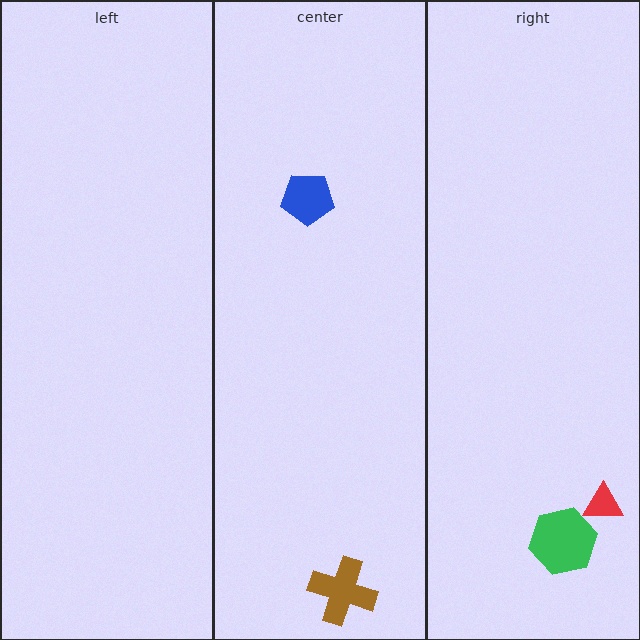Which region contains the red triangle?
The right region.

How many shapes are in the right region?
2.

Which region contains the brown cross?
The center region.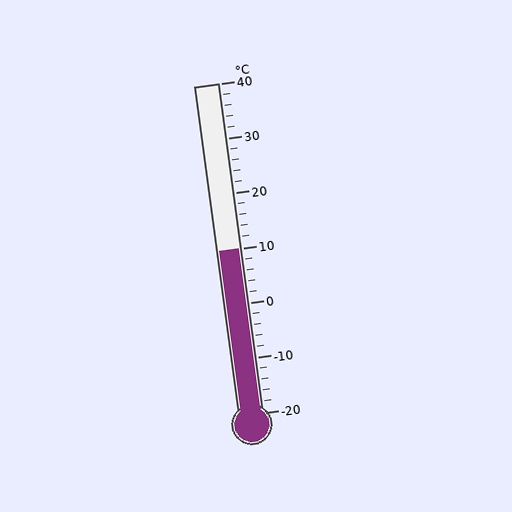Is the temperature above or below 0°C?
The temperature is above 0°C.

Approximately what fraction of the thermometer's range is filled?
The thermometer is filled to approximately 50% of its range.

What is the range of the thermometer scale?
The thermometer scale ranges from -20°C to 40°C.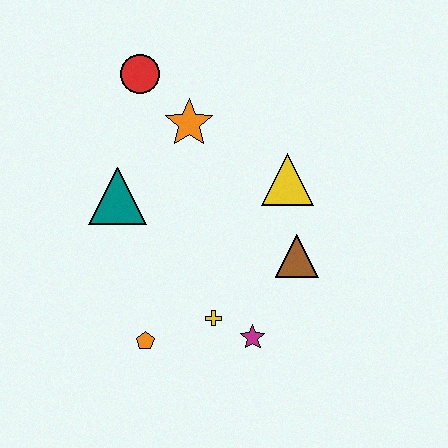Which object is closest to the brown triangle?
The yellow triangle is closest to the brown triangle.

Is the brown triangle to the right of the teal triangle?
Yes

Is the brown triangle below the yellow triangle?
Yes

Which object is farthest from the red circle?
The magenta star is farthest from the red circle.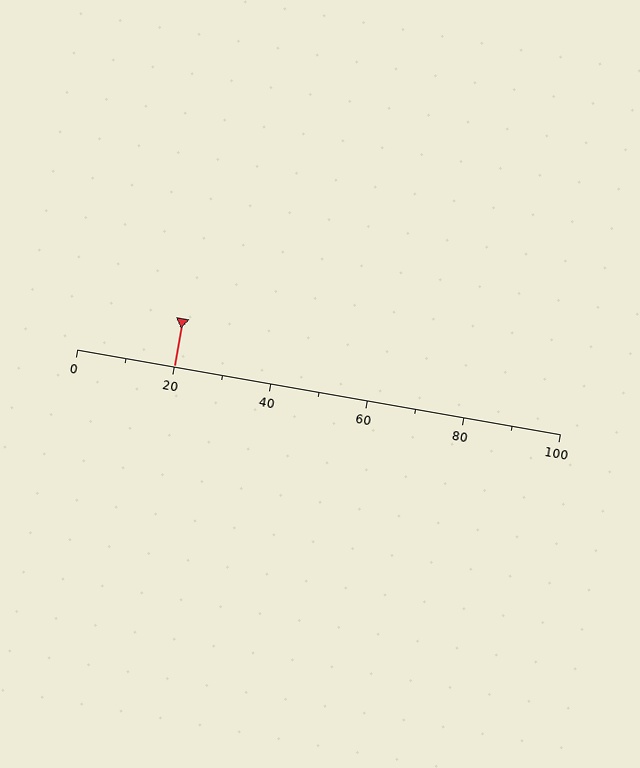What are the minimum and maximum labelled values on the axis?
The axis runs from 0 to 100.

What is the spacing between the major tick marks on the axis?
The major ticks are spaced 20 apart.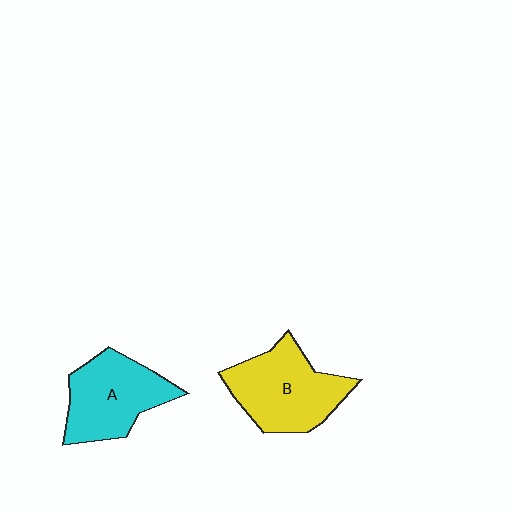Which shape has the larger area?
Shape B (yellow).